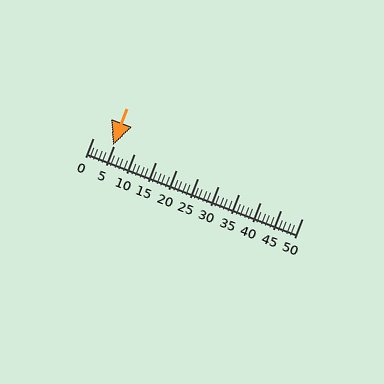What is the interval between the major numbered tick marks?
The major tick marks are spaced 5 units apart.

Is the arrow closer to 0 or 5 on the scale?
The arrow is closer to 5.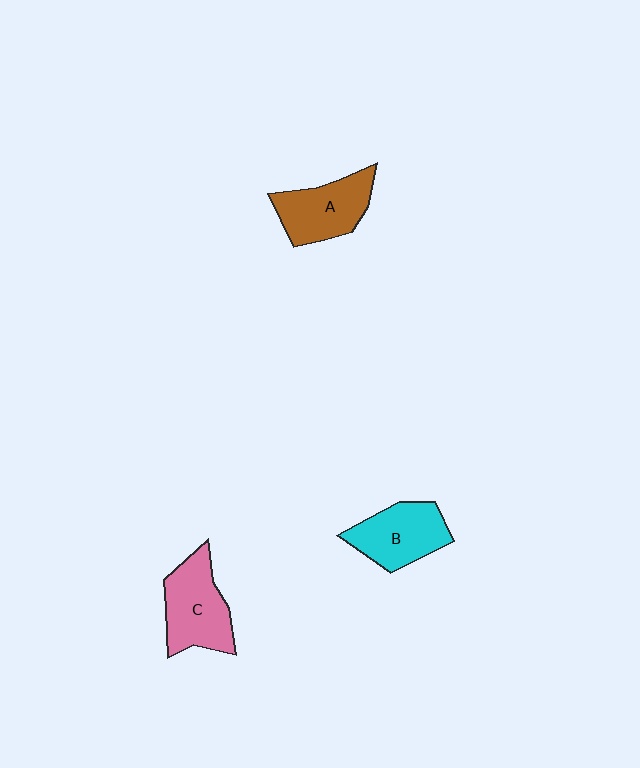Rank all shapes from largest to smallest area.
From largest to smallest: C (pink), A (brown), B (cyan).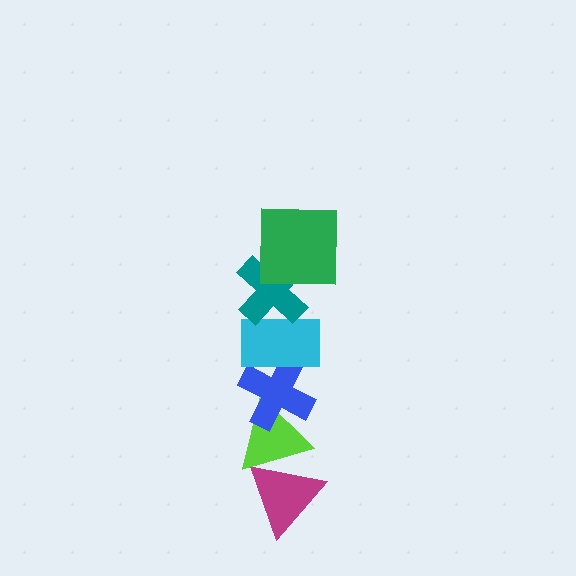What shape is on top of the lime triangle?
The blue cross is on top of the lime triangle.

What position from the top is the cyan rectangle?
The cyan rectangle is 3rd from the top.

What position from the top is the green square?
The green square is 1st from the top.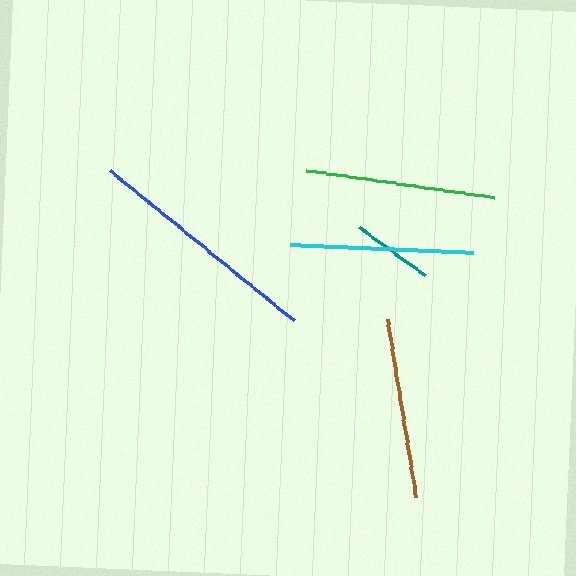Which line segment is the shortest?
The teal line is the shortest at approximately 81 pixels.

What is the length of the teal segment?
The teal segment is approximately 81 pixels long.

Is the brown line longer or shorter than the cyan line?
The cyan line is longer than the brown line.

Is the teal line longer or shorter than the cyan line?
The cyan line is longer than the teal line.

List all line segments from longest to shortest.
From longest to shortest: blue, green, cyan, brown, teal.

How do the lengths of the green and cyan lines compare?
The green and cyan lines are approximately the same length.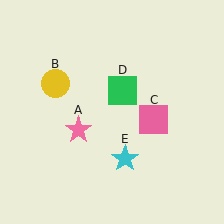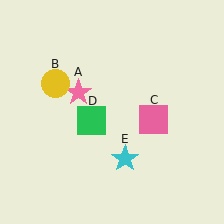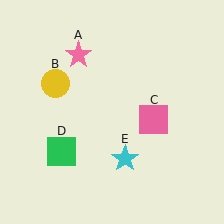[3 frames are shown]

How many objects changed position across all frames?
2 objects changed position: pink star (object A), green square (object D).